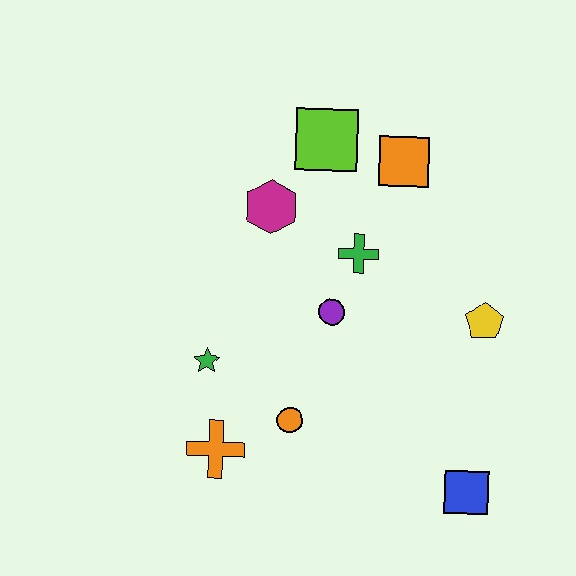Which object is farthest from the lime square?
The blue square is farthest from the lime square.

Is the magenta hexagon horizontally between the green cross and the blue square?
No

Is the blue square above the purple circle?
No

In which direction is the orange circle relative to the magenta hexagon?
The orange circle is below the magenta hexagon.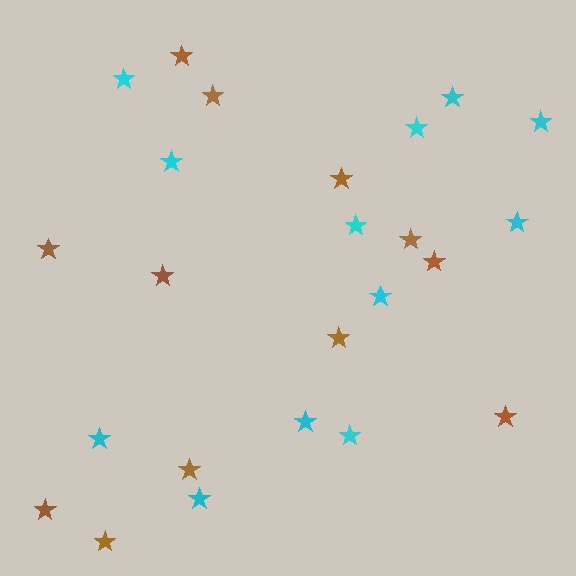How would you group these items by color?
There are 2 groups: one group of brown stars (12) and one group of cyan stars (12).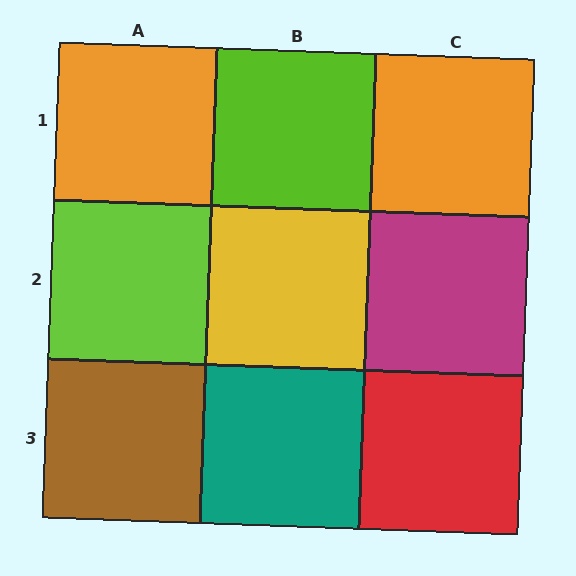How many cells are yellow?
1 cell is yellow.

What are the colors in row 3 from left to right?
Brown, teal, red.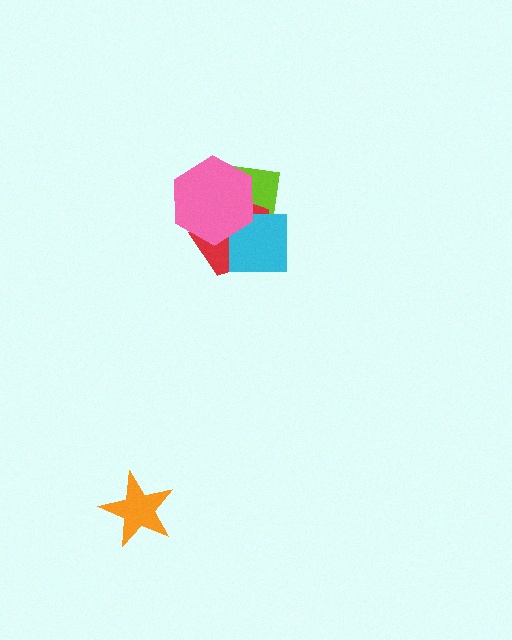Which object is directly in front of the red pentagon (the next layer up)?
The cyan square is directly in front of the red pentagon.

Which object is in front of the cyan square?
The pink hexagon is in front of the cyan square.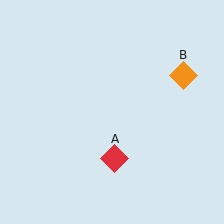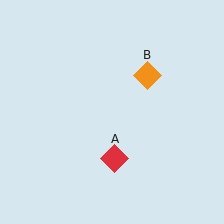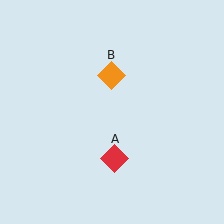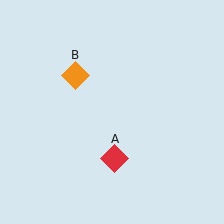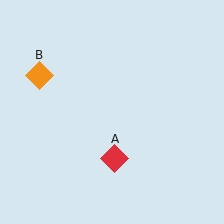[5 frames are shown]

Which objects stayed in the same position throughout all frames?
Red diamond (object A) remained stationary.